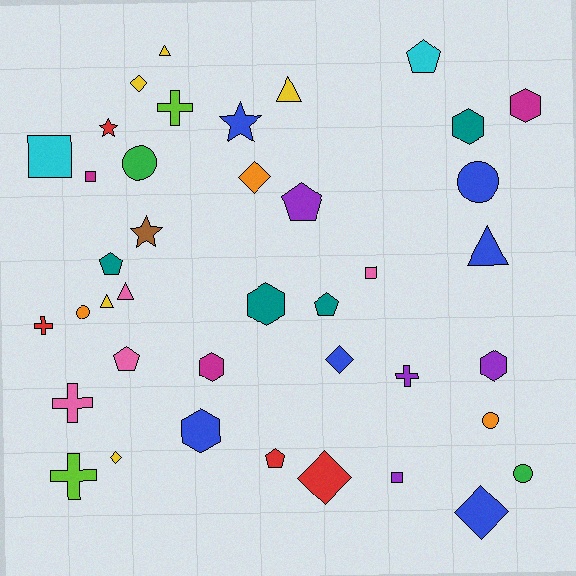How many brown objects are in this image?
There is 1 brown object.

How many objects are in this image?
There are 40 objects.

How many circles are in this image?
There are 5 circles.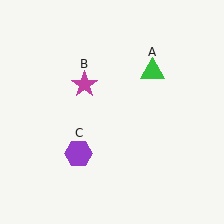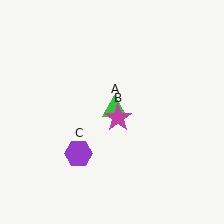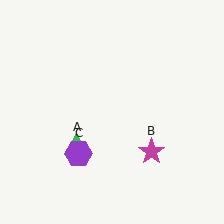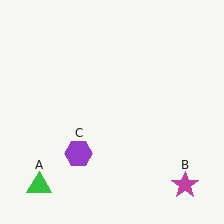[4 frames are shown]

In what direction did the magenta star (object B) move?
The magenta star (object B) moved down and to the right.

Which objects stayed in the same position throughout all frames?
Purple hexagon (object C) remained stationary.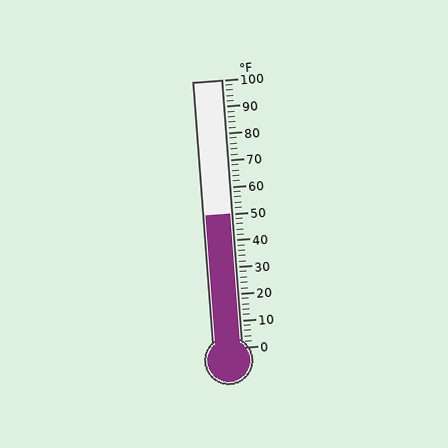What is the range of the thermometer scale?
The thermometer scale ranges from 0°F to 100°F.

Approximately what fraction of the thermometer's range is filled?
The thermometer is filled to approximately 50% of its range.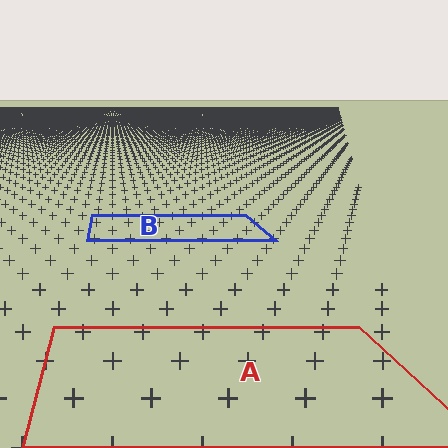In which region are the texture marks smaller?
The texture marks are smaller in region B, because it is farther away.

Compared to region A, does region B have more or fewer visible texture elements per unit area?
Region B has more texture elements per unit area — they are packed more densely because it is farther away.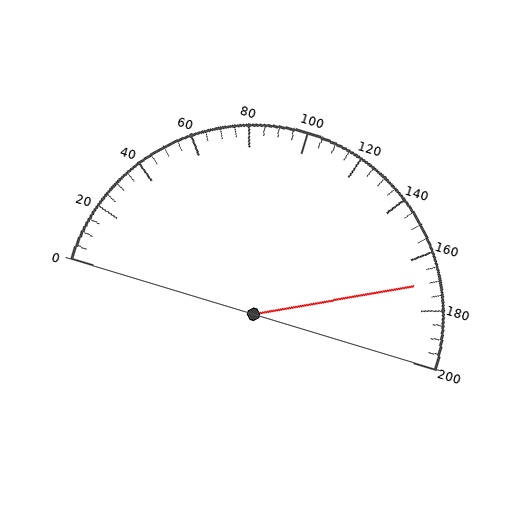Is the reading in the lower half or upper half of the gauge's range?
The reading is in the upper half of the range (0 to 200).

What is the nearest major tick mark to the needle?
The nearest major tick mark is 160.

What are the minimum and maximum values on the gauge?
The gauge ranges from 0 to 200.